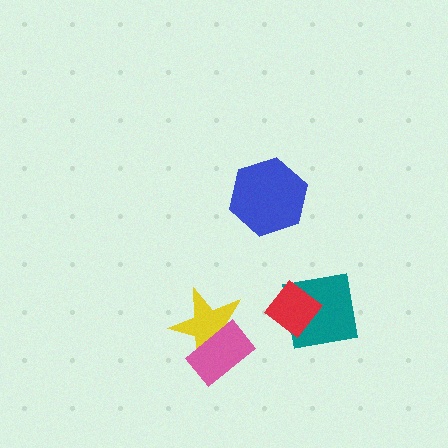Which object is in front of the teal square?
The red diamond is in front of the teal square.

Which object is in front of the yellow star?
The pink rectangle is in front of the yellow star.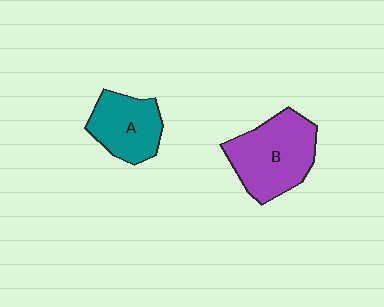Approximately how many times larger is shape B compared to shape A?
Approximately 1.4 times.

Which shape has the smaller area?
Shape A (teal).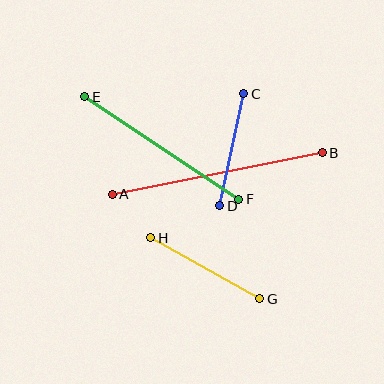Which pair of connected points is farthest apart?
Points A and B are farthest apart.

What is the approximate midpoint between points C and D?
The midpoint is at approximately (232, 150) pixels.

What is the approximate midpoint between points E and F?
The midpoint is at approximately (162, 148) pixels.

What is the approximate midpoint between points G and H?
The midpoint is at approximately (205, 268) pixels.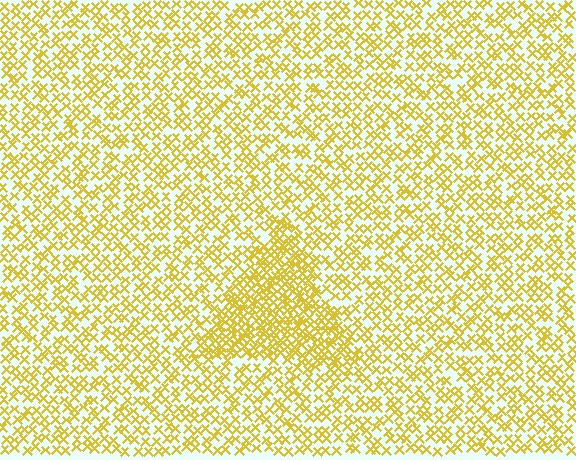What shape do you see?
I see a triangle.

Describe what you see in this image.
The image contains small yellow elements arranged at two different densities. A triangle-shaped region is visible where the elements are more densely packed than the surrounding area.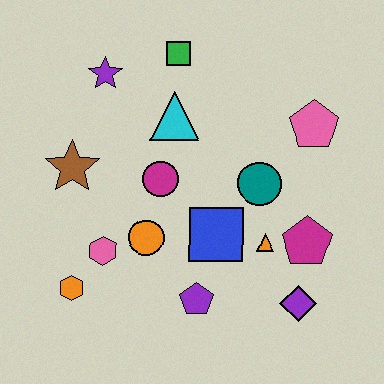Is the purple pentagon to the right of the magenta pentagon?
No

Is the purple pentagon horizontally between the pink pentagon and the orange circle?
Yes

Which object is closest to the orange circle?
The pink hexagon is closest to the orange circle.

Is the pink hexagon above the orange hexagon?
Yes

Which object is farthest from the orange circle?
The pink pentagon is farthest from the orange circle.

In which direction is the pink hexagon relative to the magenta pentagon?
The pink hexagon is to the left of the magenta pentagon.